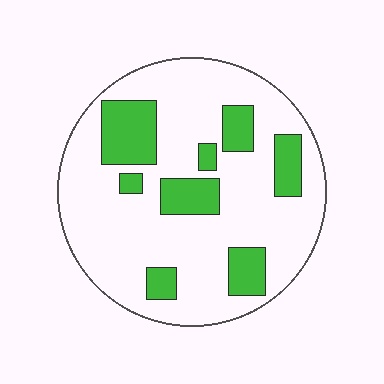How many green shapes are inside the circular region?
8.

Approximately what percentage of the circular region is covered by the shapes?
Approximately 25%.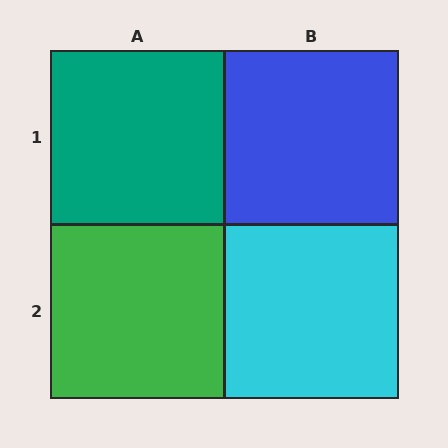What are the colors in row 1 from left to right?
Teal, blue.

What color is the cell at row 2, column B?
Cyan.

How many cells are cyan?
1 cell is cyan.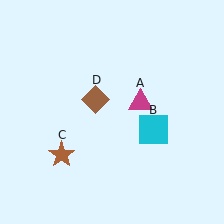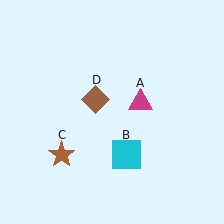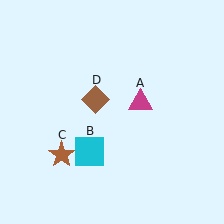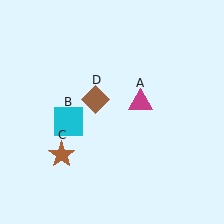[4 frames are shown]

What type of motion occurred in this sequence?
The cyan square (object B) rotated clockwise around the center of the scene.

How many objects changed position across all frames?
1 object changed position: cyan square (object B).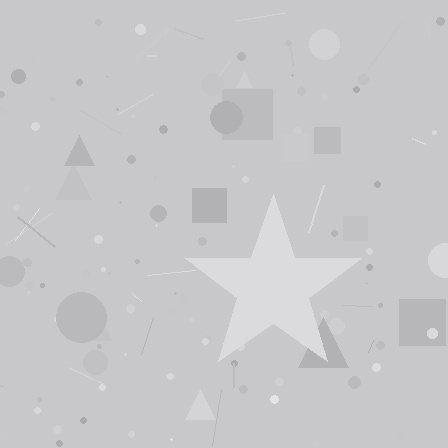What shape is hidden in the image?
A star is hidden in the image.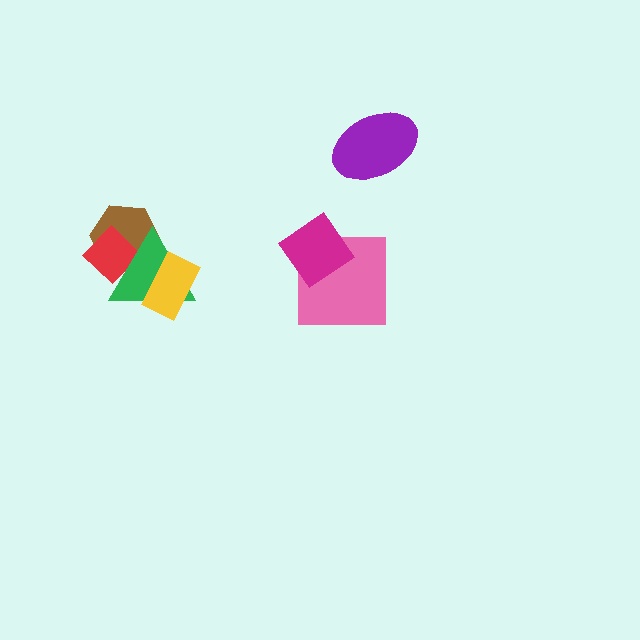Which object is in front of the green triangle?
The yellow rectangle is in front of the green triangle.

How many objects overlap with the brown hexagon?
2 objects overlap with the brown hexagon.